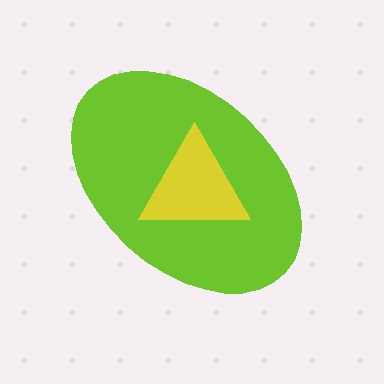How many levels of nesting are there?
2.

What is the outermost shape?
The lime ellipse.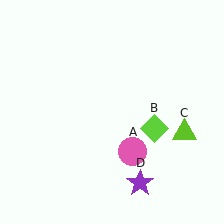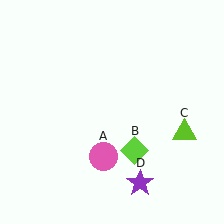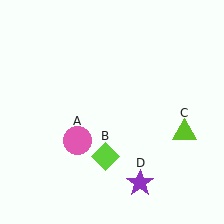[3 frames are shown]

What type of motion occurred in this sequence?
The pink circle (object A), lime diamond (object B) rotated clockwise around the center of the scene.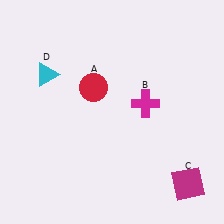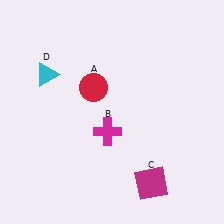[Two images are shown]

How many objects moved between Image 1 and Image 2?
2 objects moved between the two images.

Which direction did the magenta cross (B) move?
The magenta cross (B) moved left.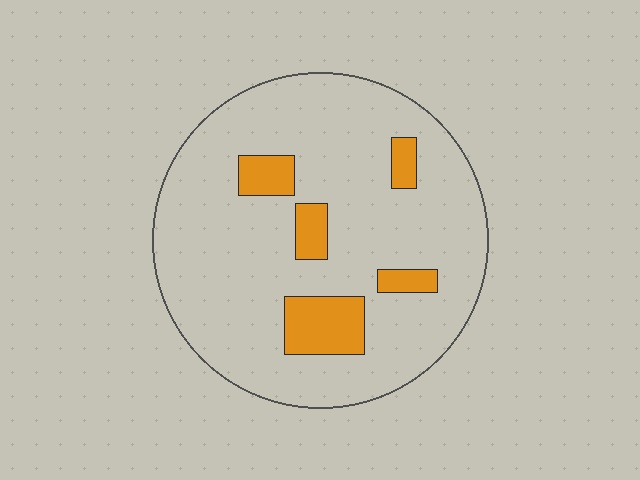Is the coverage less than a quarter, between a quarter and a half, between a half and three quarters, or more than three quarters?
Less than a quarter.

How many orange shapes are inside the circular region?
5.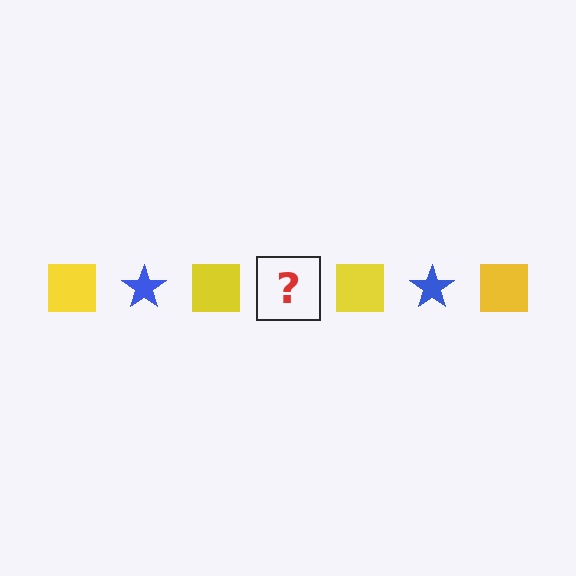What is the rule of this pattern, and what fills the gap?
The rule is that the pattern alternates between yellow square and blue star. The gap should be filled with a blue star.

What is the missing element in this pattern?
The missing element is a blue star.